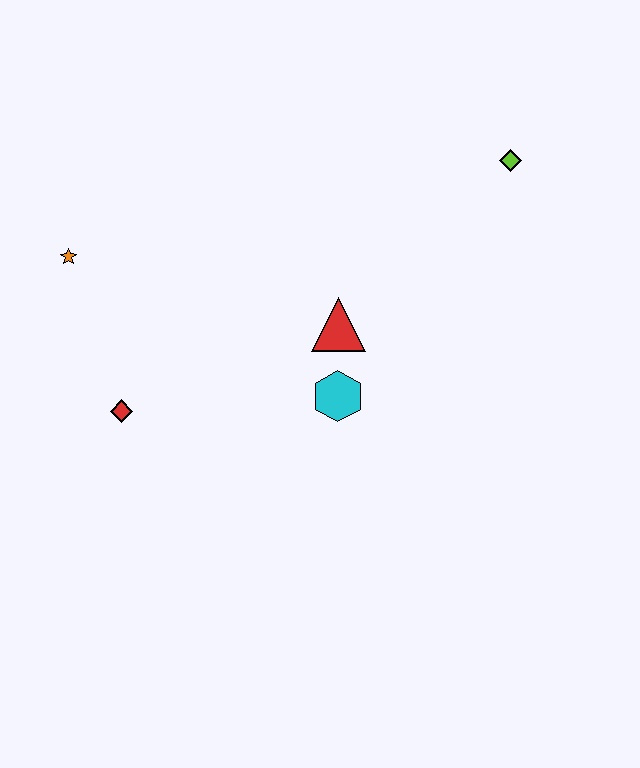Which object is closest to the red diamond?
The orange star is closest to the red diamond.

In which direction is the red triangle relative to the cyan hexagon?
The red triangle is above the cyan hexagon.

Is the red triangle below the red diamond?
No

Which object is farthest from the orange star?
The lime diamond is farthest from the orange star.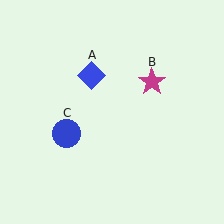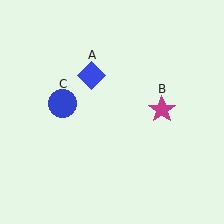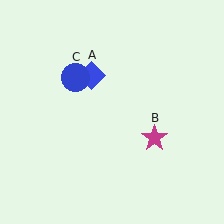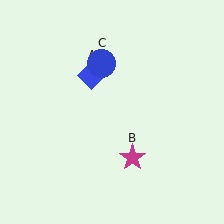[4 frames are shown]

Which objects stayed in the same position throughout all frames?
Blue diamond (object A) remained stationary.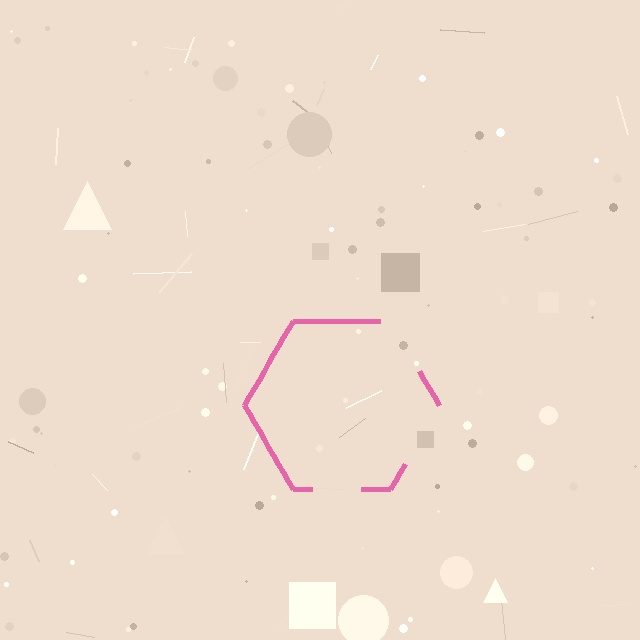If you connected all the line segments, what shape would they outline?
They would outline a hexagon.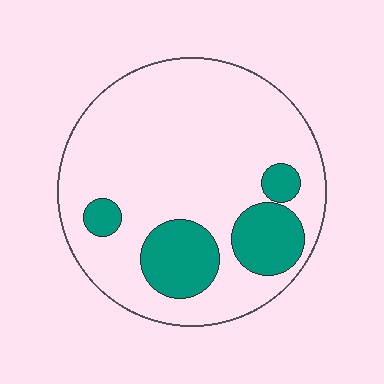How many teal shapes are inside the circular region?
4.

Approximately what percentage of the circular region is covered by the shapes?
Approximately 20%.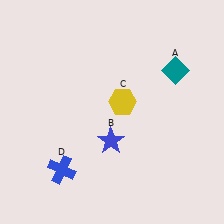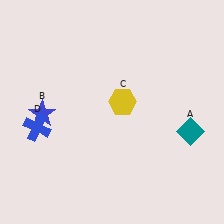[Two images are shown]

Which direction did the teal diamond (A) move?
The teal diamond (A) moved down.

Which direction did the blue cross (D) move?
The blue cross (D) moved up.